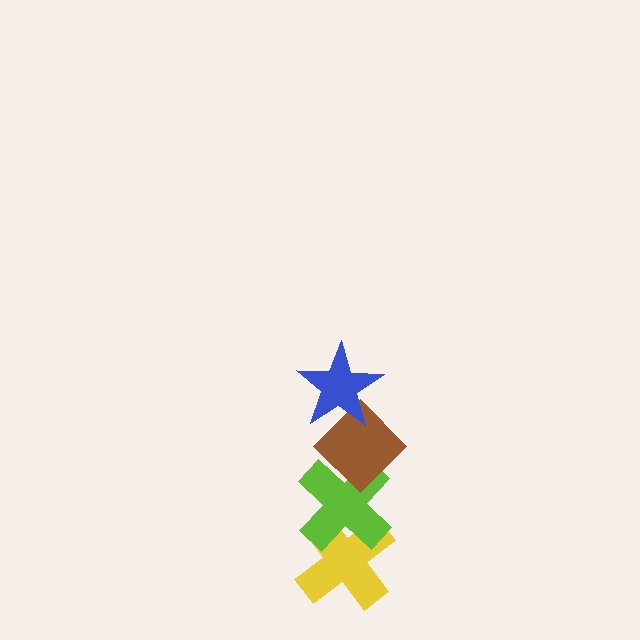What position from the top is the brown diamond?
The brown diamond is 2nd from the top.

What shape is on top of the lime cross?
The brown diamond is on top of the lime cross.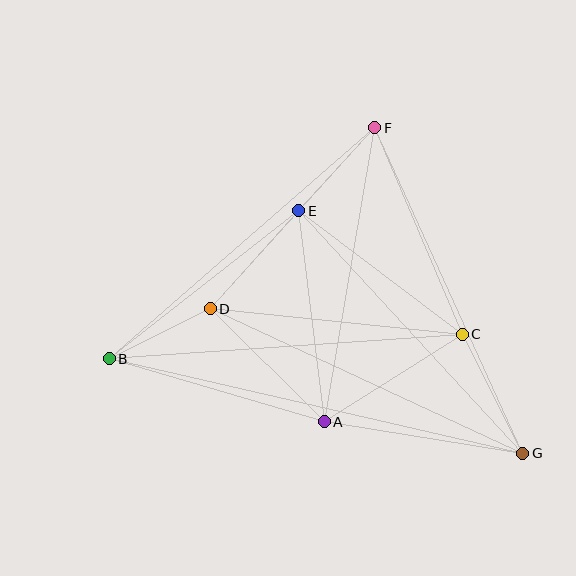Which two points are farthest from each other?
Points B and G are farthest from each other.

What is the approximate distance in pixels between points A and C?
The distance between A and C is approximately 163 pixels.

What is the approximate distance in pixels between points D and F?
The distance between D and F is approximately 244 pixels.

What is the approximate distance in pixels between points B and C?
The distance between B and C is approximately 354 pixels.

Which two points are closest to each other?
Points E and F are closest to each other.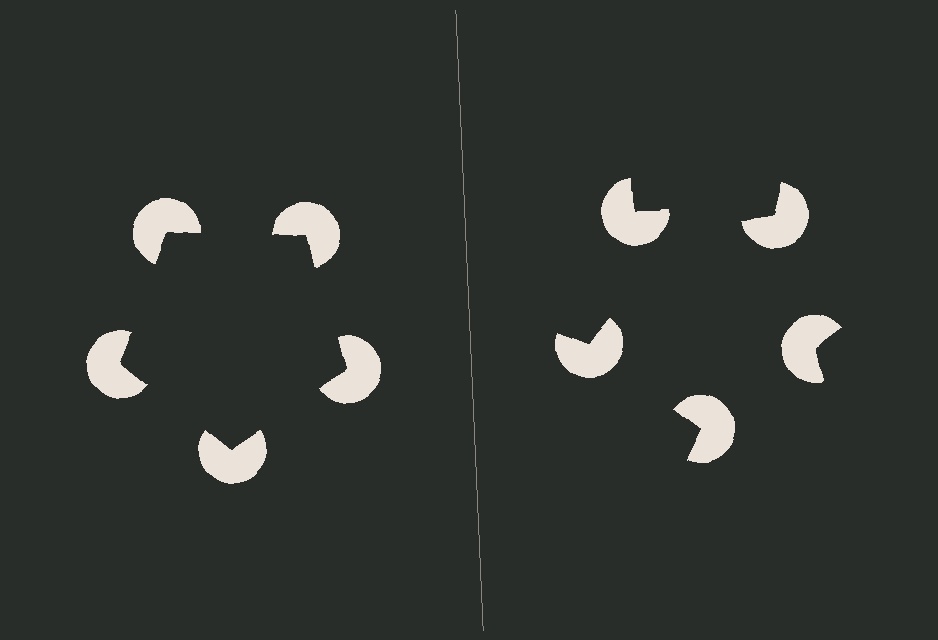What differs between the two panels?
The pac-man discs are positioned identically on both sides; only the wedge orientations differ. On the left they align to a pentagon; on the right they are misaligned.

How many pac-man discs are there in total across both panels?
10 — 5 on each side.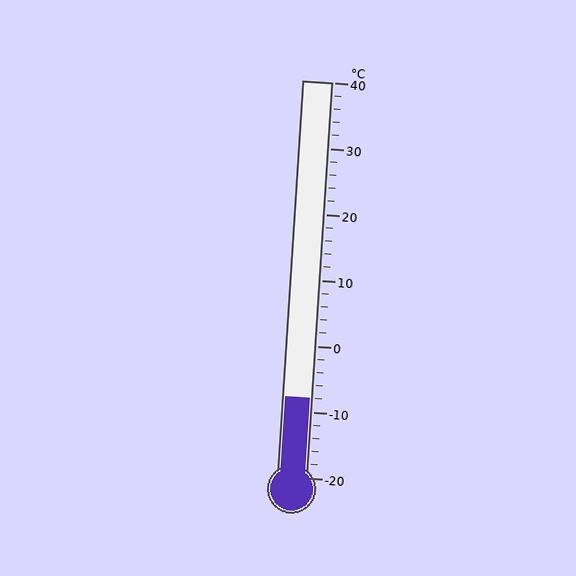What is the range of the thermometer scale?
The thermometer scale ranges from -20°C to 40°C.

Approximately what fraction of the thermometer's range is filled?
The thermometer is filled to approximately 20% of its range.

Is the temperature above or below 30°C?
The temperature is below 30°C.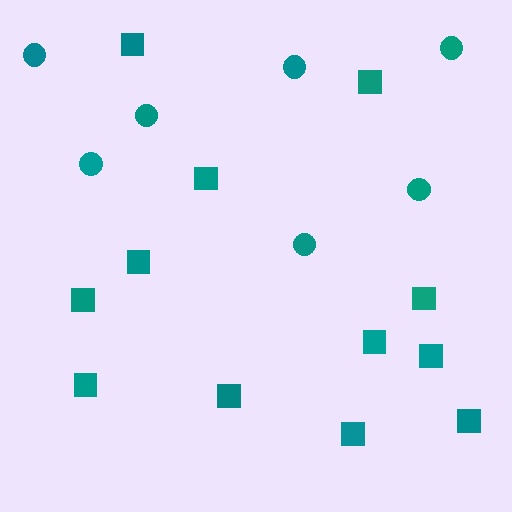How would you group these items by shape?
There are 2 groups: one group of circles (7) and one group of squares (12).